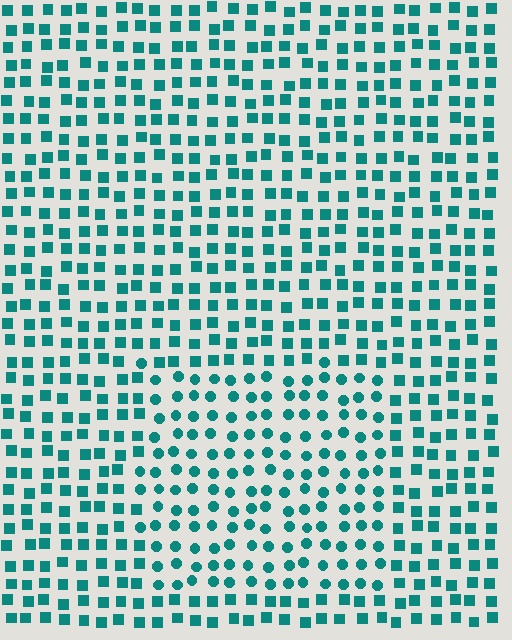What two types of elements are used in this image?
The image uses circles inside the rectangle region and squares outside it.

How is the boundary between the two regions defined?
The boundary is defined by a change in element shape: circles inside vs. squares outside. All elements share the same color and spacing.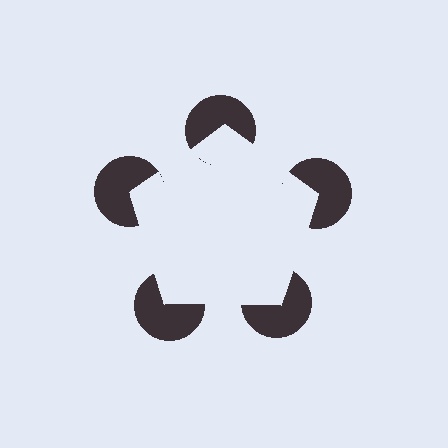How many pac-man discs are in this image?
There are 5 — one at each vertex of the illusory pentagon.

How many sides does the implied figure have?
5 sides.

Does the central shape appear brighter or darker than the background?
It typically appears slightly brighter than the background, even though no actual brightness change is drawn.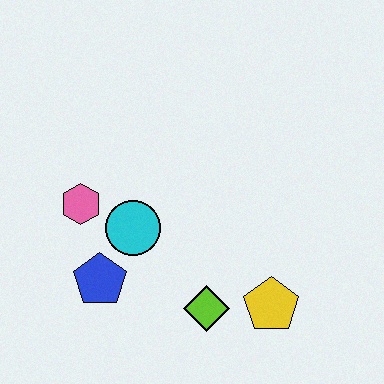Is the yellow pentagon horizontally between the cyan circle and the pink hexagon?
No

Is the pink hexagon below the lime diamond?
No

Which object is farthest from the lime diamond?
The pink hexagon is farthest from the lime diamond.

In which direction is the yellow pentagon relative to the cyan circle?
The yellow pentagon is to the right of the cyan circle.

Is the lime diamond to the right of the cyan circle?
Yes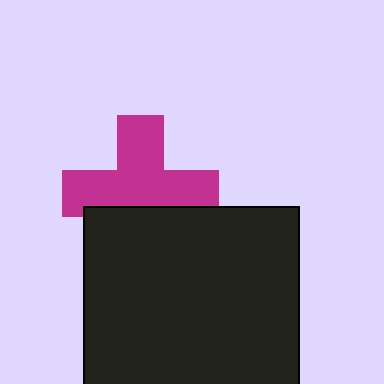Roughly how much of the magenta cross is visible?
Most of it is visible (roughly 67%).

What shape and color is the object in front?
The object in front is a black square.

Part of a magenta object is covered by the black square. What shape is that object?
It is a cross.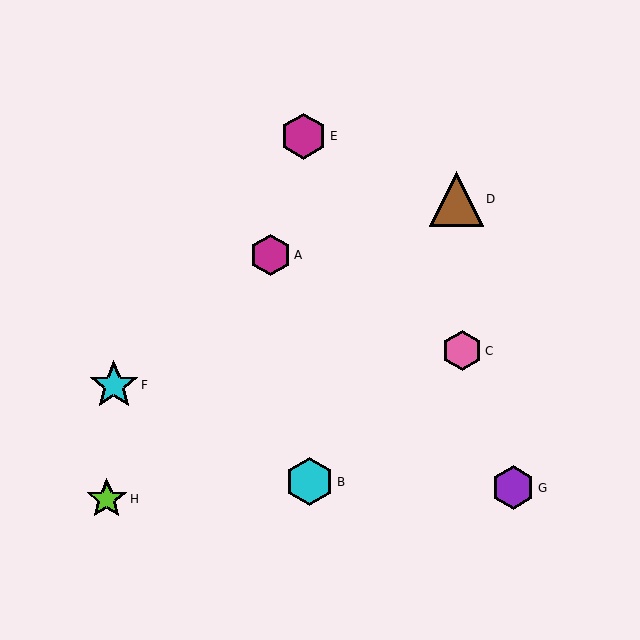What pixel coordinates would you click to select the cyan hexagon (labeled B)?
Click at (310, 482) to select the cyan hexagon B.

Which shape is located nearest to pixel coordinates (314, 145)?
The magenta hexagon (labeled E) at (303, 136) is nearest to that location.